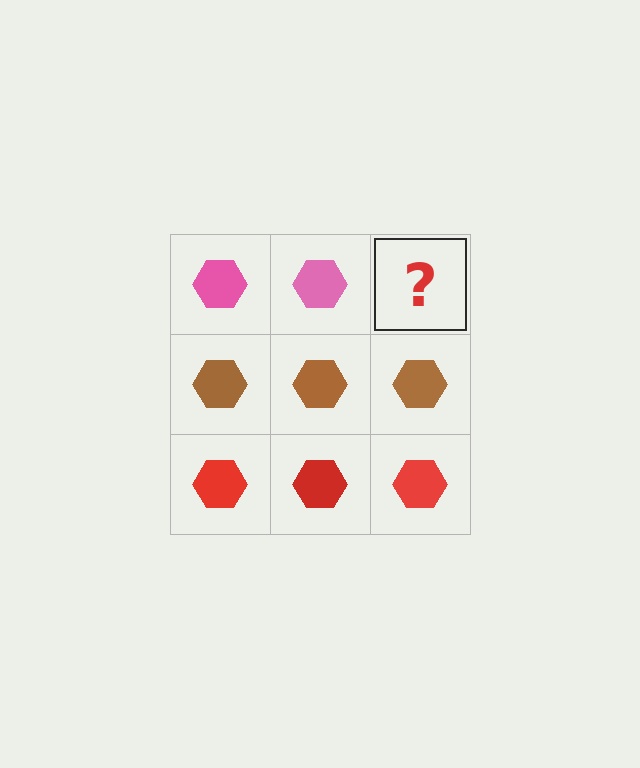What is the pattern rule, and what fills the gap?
The rule is that each row has a consistent color. The gap should be filled with a pink hexagon.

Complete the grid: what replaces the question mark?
The question mark should be replaced with a pink hexagon.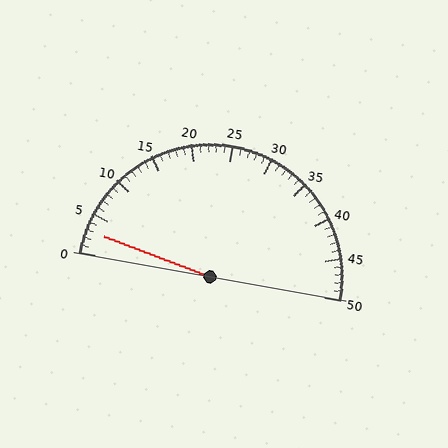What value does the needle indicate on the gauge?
The needle indicates approximately 3.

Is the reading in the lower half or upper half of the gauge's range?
The reading is in the lower half of the range (0 to 50).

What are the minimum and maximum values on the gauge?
The gauge ranges from 0 to 50.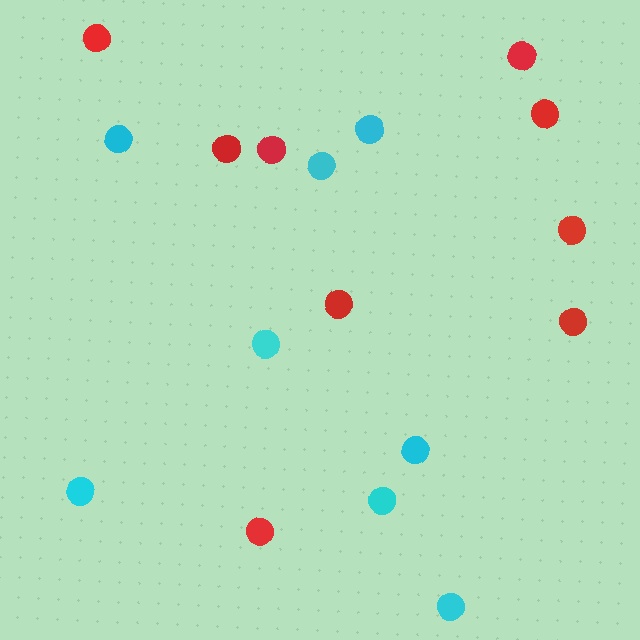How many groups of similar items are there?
There are 2 groups: one group of cyan circles (8) and one group of red circles (9).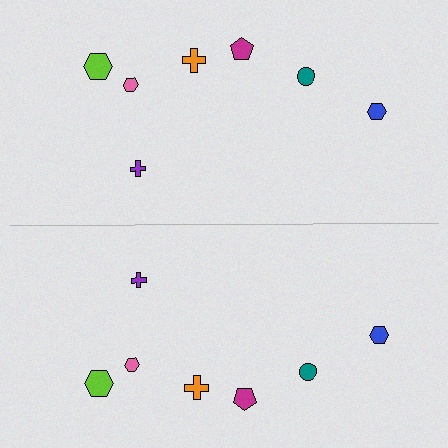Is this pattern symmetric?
Yes, this pattern has bilateral (reflection) symmetry.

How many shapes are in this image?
There are 14 shapes in this image.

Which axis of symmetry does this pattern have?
The pattern has a horizontal axis of symmetry running through the center of the image.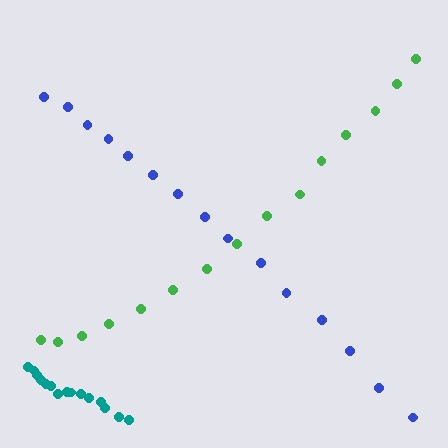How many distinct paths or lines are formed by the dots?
There are 3 distinct paths.